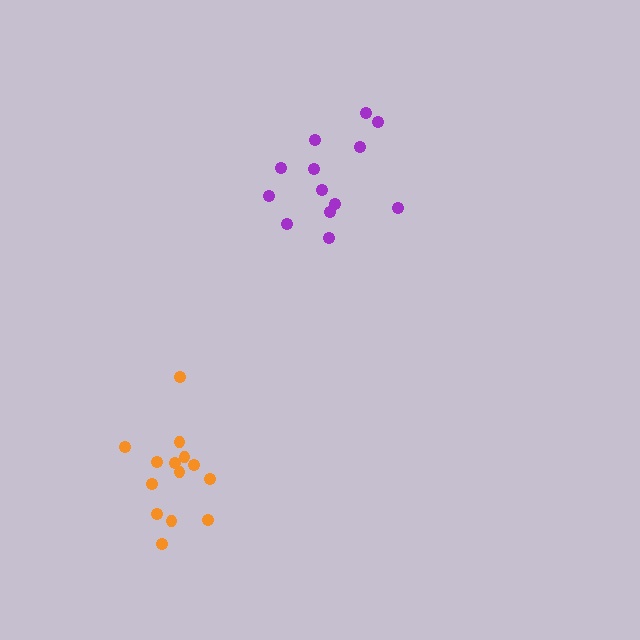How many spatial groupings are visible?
There are 2 spatial groupings.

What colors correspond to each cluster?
The clusters are colored: orange, purple.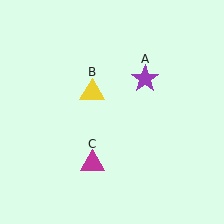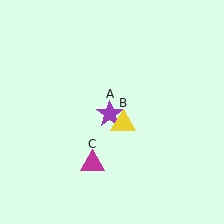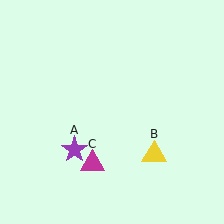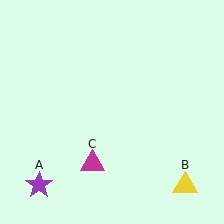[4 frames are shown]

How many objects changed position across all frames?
2 objects changed position: purple star (object A), yellow triangle (object B).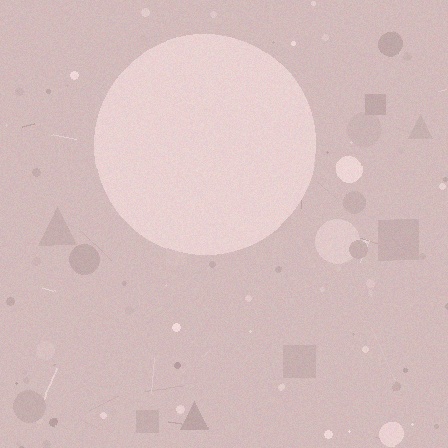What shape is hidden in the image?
A circle is hidden in the image.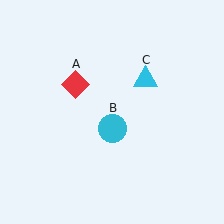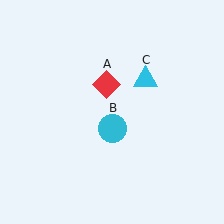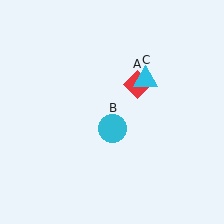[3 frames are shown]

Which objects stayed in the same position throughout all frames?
Cyan circle (object B) and cyan triangle (object C) remained stationary.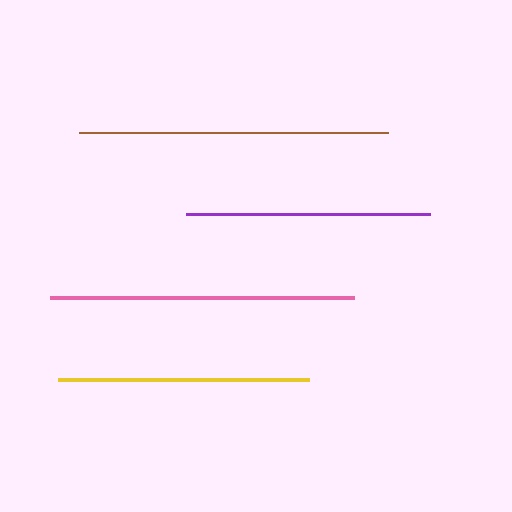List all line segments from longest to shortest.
From longest to shortest: brown, pink, yellow, purple.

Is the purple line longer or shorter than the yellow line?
The yellow line is longer than the purple line.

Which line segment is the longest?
The brown line is the longest at approximately 308 pixels.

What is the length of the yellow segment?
The yellow segment is approximately 251 pixels long.